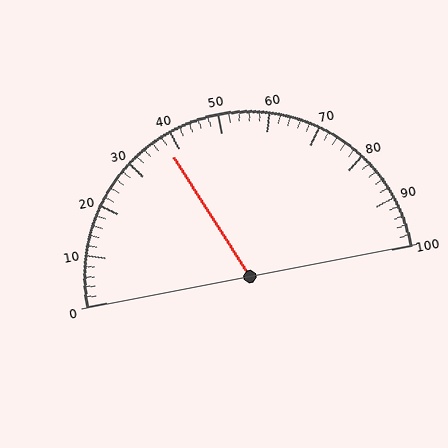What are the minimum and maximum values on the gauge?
The gauge ranges from 0 to 100.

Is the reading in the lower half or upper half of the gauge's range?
The reading is in the lower half of the range (0 to 100).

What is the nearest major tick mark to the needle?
The nearest major tick mark is 40.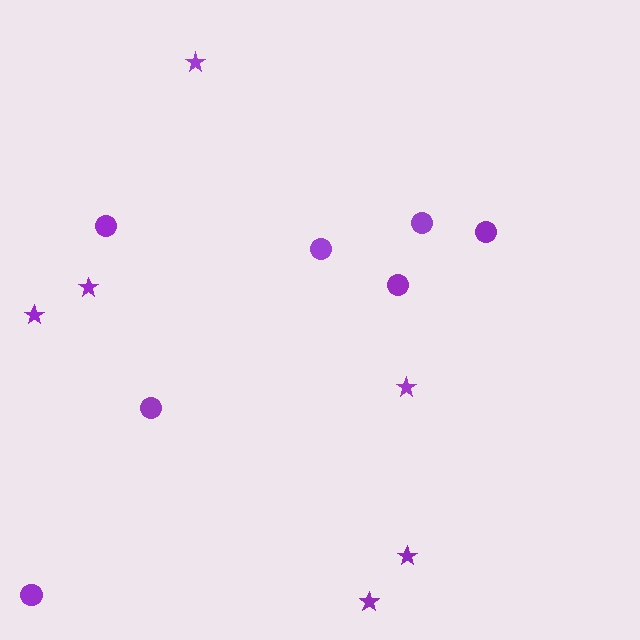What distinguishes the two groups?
There are 2 groups: one group of stars (6) and one group of circles (7).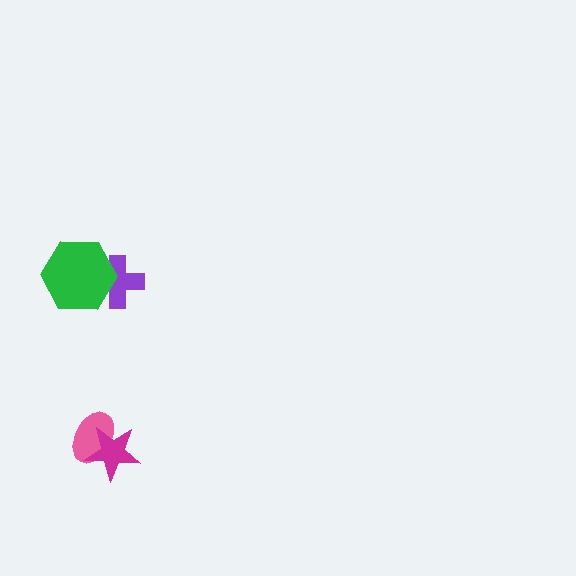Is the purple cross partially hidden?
Yes, it is partially covered by another shape.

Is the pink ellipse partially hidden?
Yes, it is partially covered by another shape.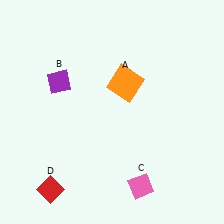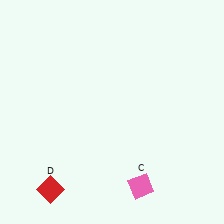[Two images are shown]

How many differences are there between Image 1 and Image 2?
There are 2 differences between the two images.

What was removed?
The purple diamond (B), the orange square (A) were removed in Image 2.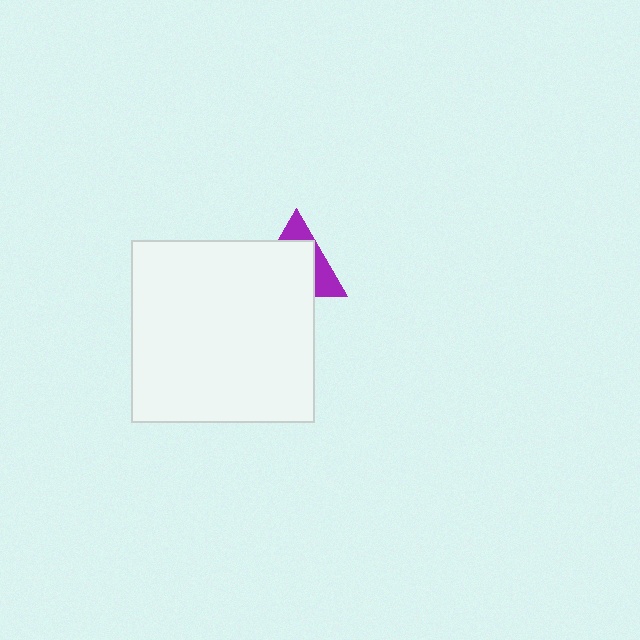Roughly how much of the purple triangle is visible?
A small part of it is visible (roughly 33%).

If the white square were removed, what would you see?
You would see the complete purple triangle.